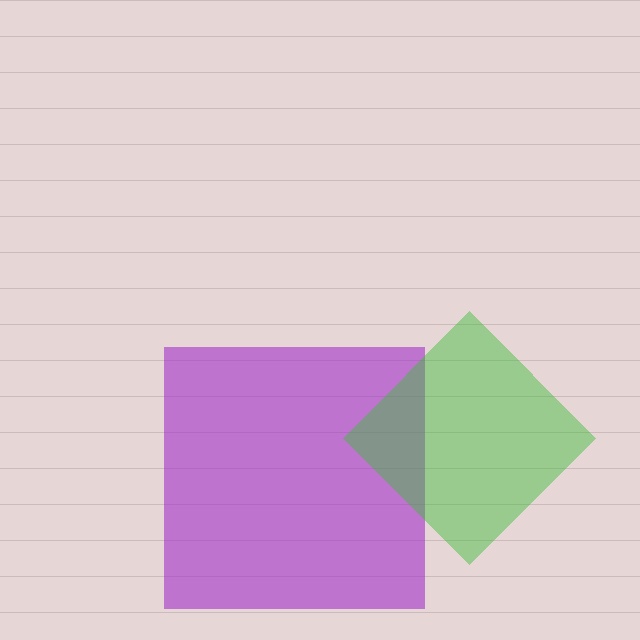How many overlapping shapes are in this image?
There are 2 overlapping shapes in the image.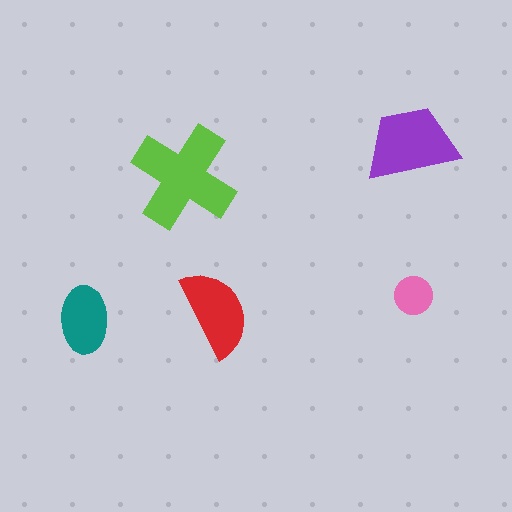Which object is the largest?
The lime cross.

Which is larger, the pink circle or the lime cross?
The lime cross.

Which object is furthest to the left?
The teal ellipse is leftmost.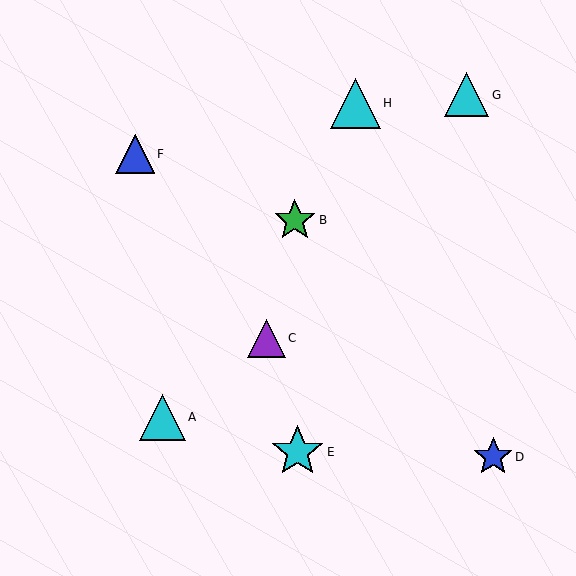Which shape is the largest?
The cyan star (labeled E) is the largest.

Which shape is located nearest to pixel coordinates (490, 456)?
The blue star (labeled D) at (493, 457) is nearest to that location.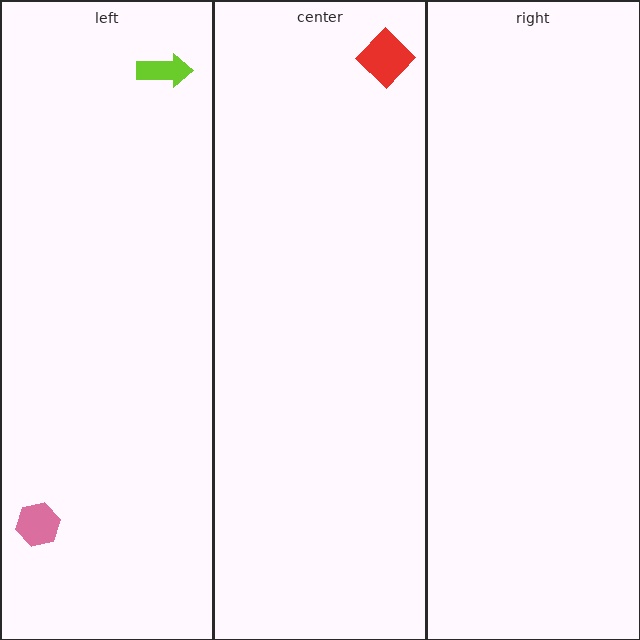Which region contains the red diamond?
The center region.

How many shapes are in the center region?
1.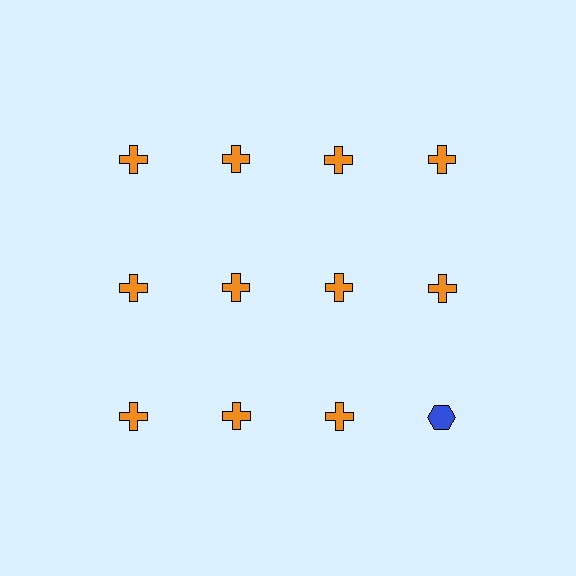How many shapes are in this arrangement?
There are 12 shapes arranged in a grid pattern.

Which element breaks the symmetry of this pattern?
The blue hexagon in the third row, second from right column breaks the symmetry. All other shapes are orange crosses.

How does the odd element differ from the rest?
It differs in both color (blue instead of orange) and shape (hexagon instead of cross).